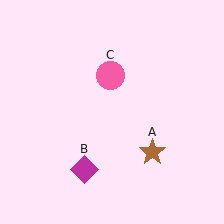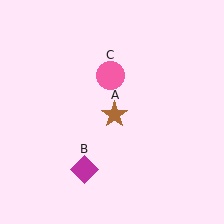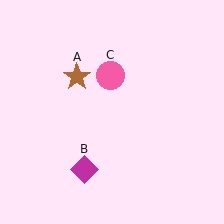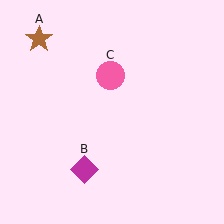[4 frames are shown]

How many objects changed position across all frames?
1 object changed position: brown star (object A).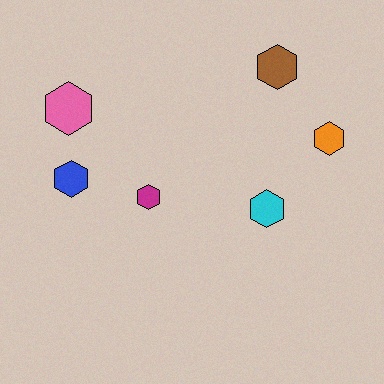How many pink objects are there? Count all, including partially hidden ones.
There is 1 pink object.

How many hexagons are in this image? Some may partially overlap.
There are 6 hexagons.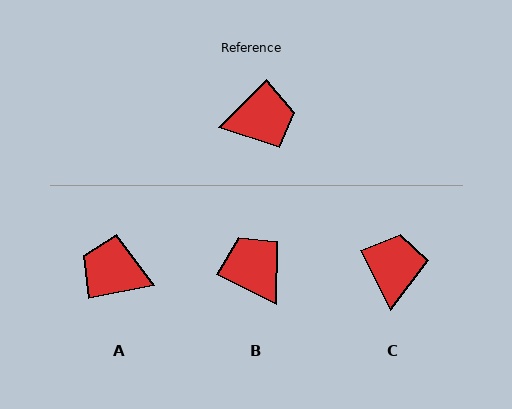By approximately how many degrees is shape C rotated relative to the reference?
Approximately 71 degrees counter-clockwise.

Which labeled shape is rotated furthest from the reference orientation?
A, about 146 degrees away.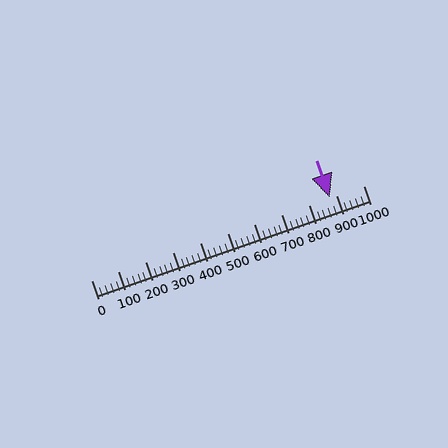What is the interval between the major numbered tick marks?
The major tick marks are spaced 100 units apart.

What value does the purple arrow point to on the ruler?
The purple arrow points to approximately 875.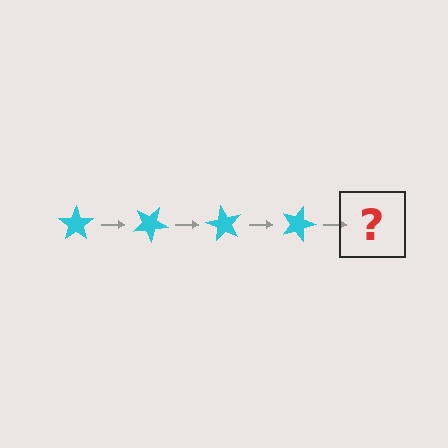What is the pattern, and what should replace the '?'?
The pattern is that the star rotates 30 degrees each step. The '?' should be a cyan star rotated 120 degrees.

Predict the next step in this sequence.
The next step is a cyan star rotated 120 degrees.